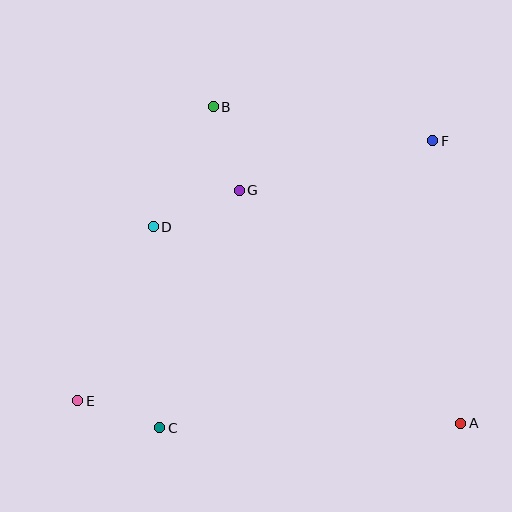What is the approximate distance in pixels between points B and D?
The distance between B and D is approximately 134 pixels.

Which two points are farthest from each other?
Points E and F are farthest from each other.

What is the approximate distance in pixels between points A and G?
The distance between A and G is approximately 321 pixels.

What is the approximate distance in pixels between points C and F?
The distance between C and F is approximately 396 pixels.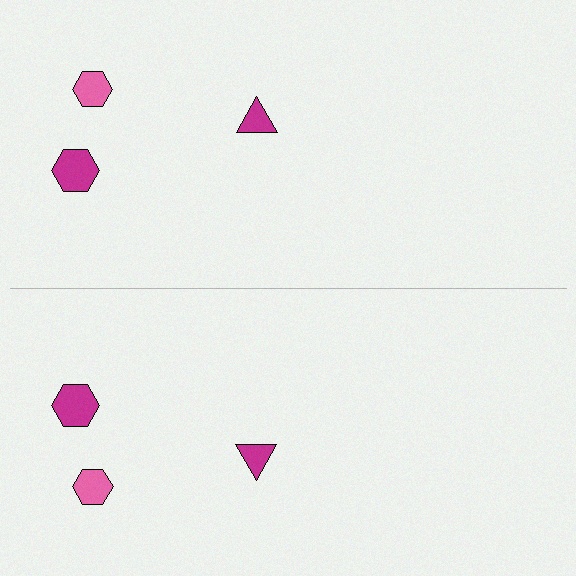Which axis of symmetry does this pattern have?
The pattern has a horizontal axis of symmetry running through the center of the image.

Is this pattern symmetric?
Yes, this pattern has bilateral (reflection) symmetry.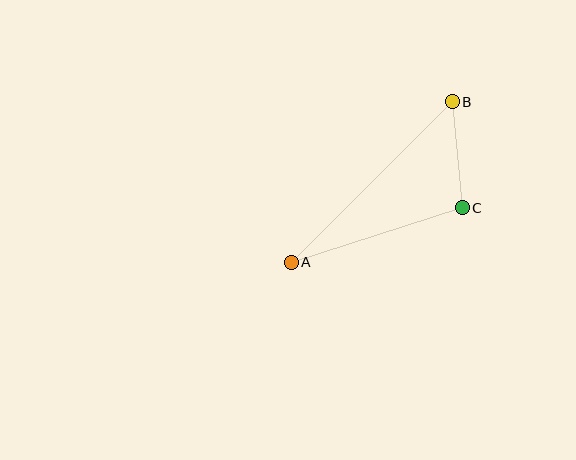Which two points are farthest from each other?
Points A and B are farthest from each other.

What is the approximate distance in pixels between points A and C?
The distance between A and C is approximately 180 pixels.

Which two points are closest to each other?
Points B and C are closest to each other.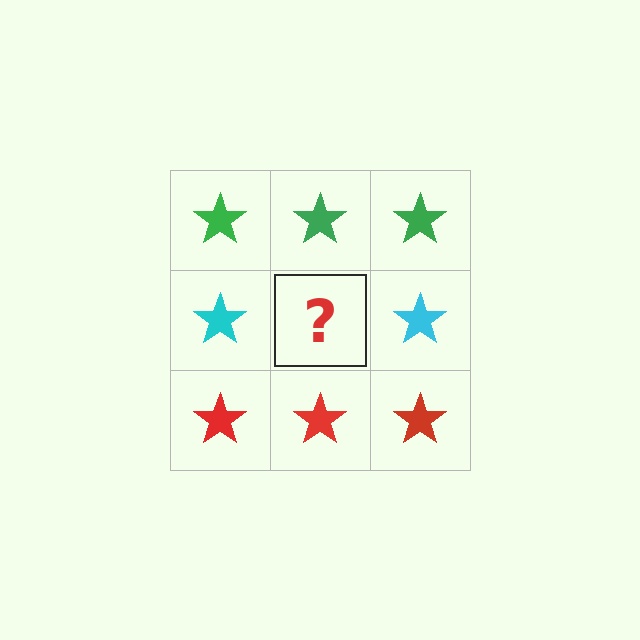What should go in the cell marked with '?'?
The missing cell should contain a cyan star.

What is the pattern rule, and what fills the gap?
The rule is that each row has a consistent color. The gap should be filled with a cyan star.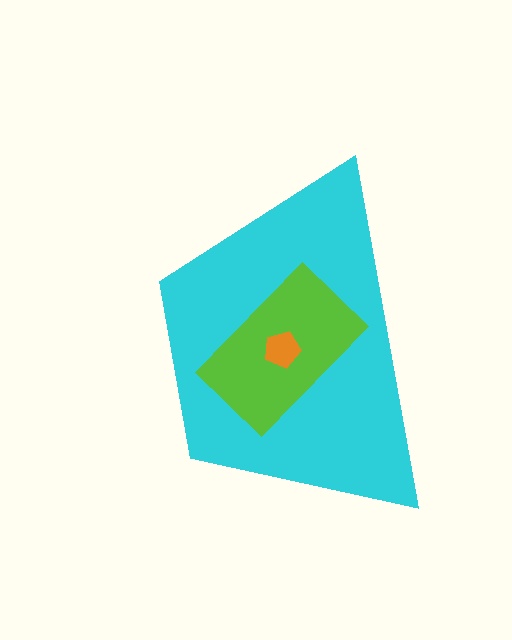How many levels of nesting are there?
3.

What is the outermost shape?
The cyan trapezoid.